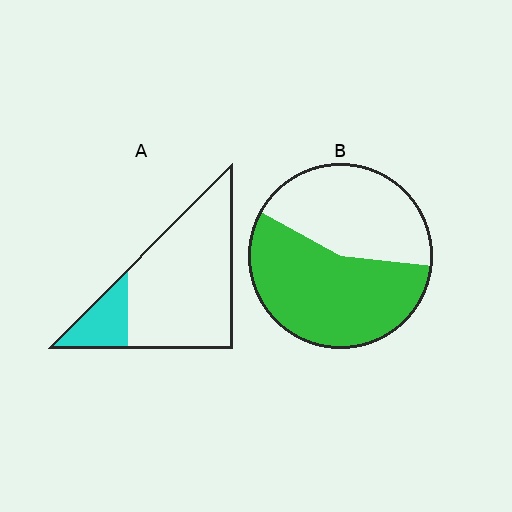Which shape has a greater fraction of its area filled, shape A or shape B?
Shape B.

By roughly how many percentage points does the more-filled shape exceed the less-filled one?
By roughly 40 percentage points (B over A).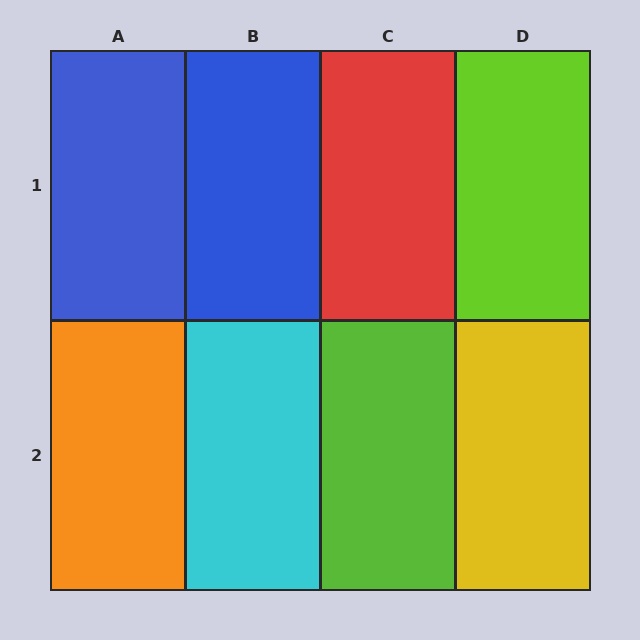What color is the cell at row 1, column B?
Blue.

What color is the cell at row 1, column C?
Red.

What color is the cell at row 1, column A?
Blue.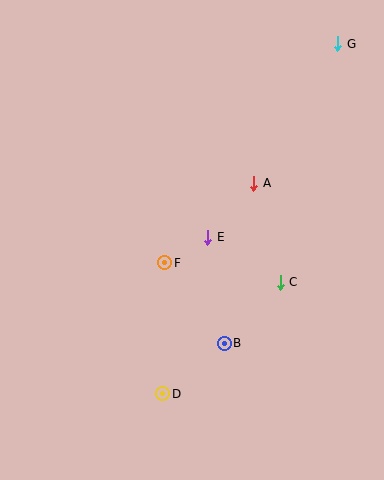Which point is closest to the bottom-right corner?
Point B is closest to the bottom-right corner.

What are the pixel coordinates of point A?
Point A is at (254, 183).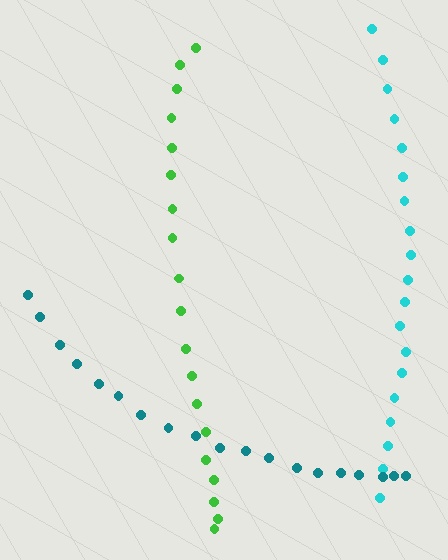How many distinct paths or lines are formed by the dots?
There are 3 distinct paths.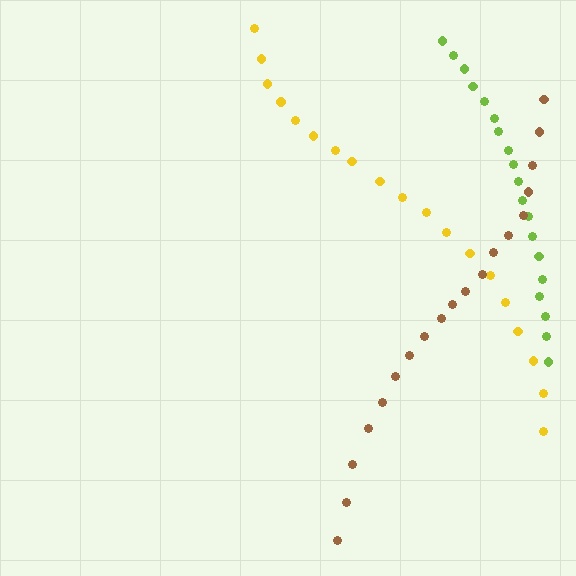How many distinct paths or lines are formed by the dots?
There are 3 distinct paths.